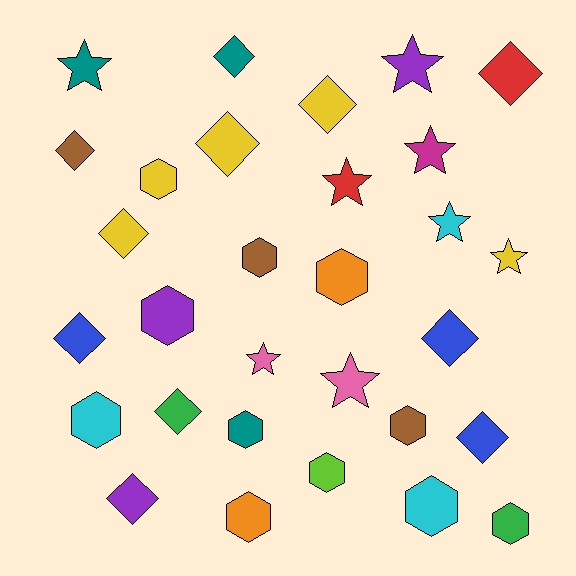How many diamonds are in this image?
There are 11 diamonds.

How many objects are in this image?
There are 30 objects.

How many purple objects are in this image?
There are 3 purple objects.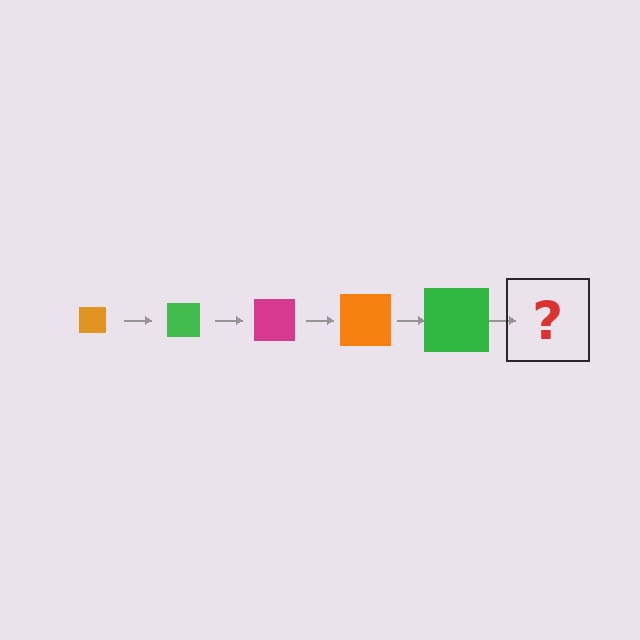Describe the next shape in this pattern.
It should be a magenta square, larger than the previous one.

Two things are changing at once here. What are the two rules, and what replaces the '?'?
The two rules are that the square grows larger each step and the color cycles through orange, green, and magenta. The '?' should be a magenta square, larger than the previous one.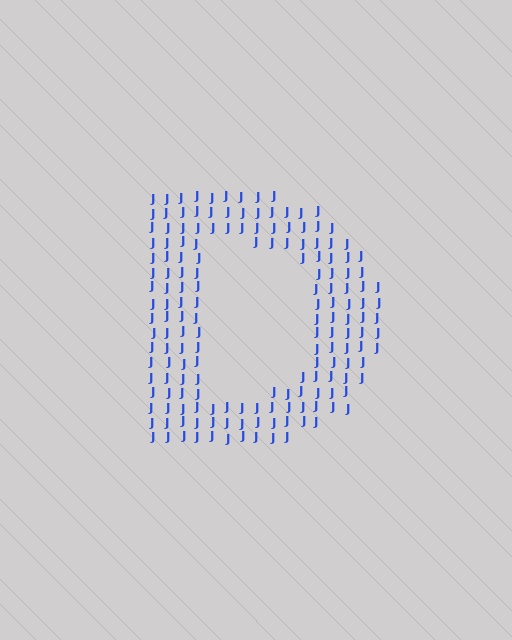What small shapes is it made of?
It is made of small letter J's.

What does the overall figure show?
The overall figure shows the letter D.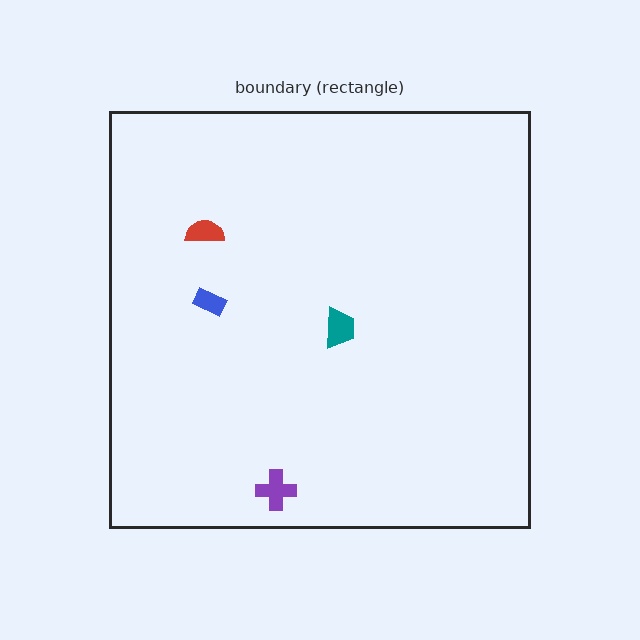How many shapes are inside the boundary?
4 inside, 0 outside.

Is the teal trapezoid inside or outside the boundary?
Inside.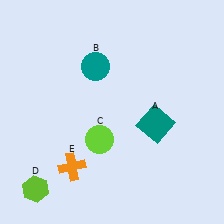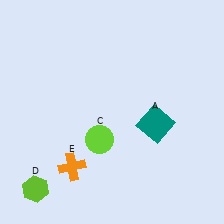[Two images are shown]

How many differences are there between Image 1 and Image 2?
There is 1 difference between the two images.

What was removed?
The teal circle (B) was removed in Image 2.